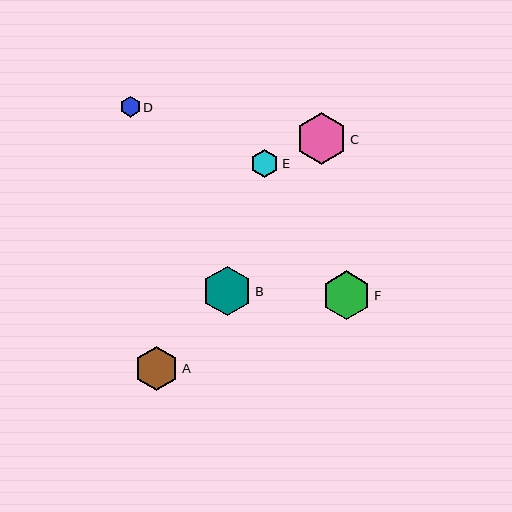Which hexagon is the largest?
Hexagon C is the largest with a size of approximately 52 pixels.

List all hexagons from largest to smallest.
From largest to smallest: C, B, F, A, E, D.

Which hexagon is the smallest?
Hexagon D is the smallest with a size of approximately 20 pixels.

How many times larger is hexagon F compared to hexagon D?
Hexagon F is approximately 2.4 times the size of hexagon D.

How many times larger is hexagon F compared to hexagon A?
Hexagon F is approximately 1.1 times the size of hexagon A.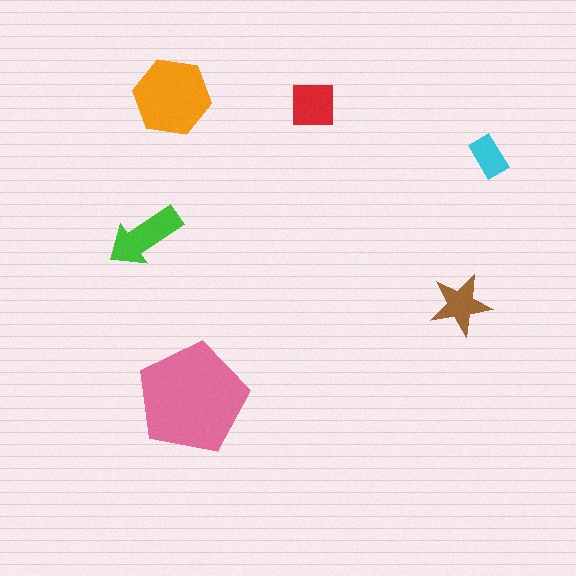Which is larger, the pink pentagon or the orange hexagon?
The pink pentagon.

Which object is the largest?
The pink pentagon.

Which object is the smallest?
The cyan rectangle.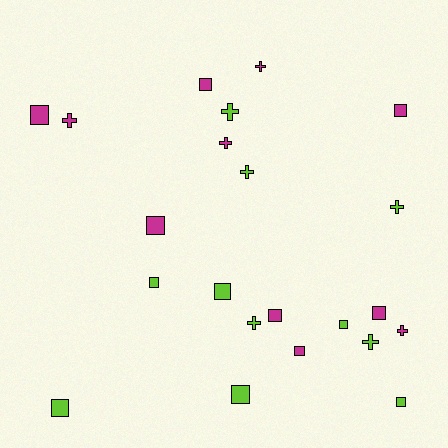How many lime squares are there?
There are 6 lime squares.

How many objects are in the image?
There are 22 objects.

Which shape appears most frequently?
Square, with 13 objects.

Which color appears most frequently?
Lime, with 11 objects.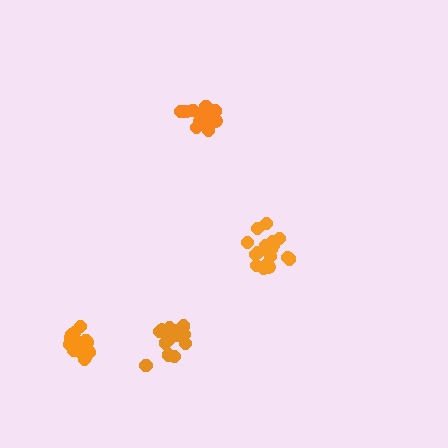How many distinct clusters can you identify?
There are 4 distinct clusters.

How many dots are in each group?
Group 1: 19 dots, Group 2: 15 dots, Group 3: 16 dots, Group 4: 14 dots (64 total).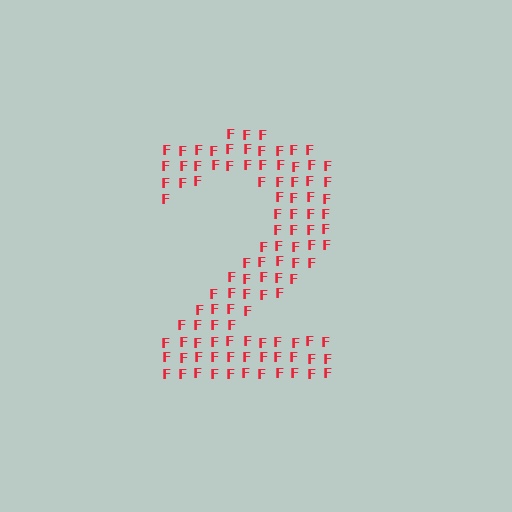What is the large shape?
The large shape is the digit 2.